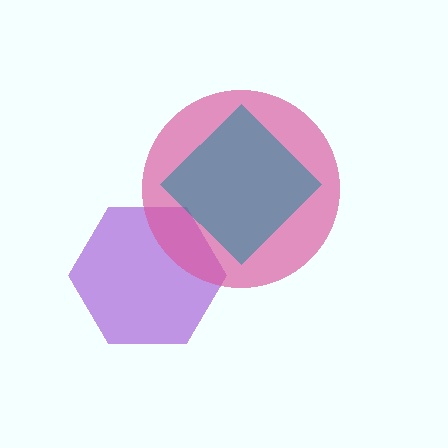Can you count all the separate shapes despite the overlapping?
Yes, there are 3 separate shapes.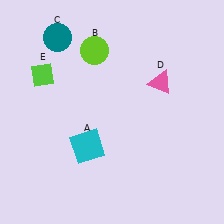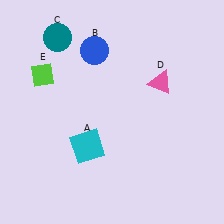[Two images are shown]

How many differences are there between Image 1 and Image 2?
There is 1 difference between the two images.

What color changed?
The circle (B) changed from lime in Image 1 to blue in Image 2.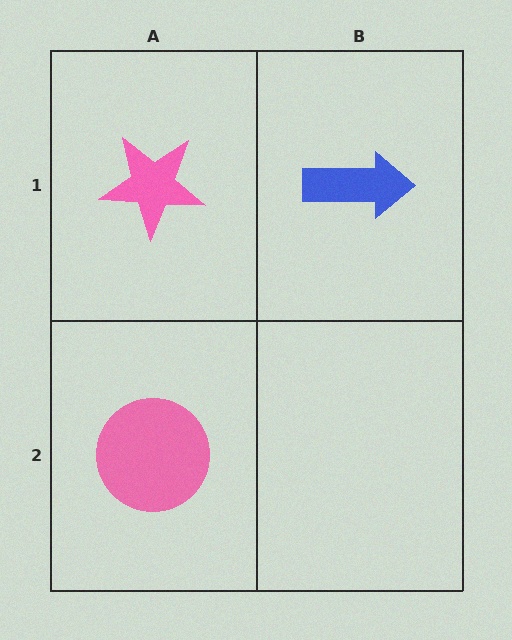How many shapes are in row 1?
2 shapes.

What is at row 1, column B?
A blue arrow.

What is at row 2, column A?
A pink circle.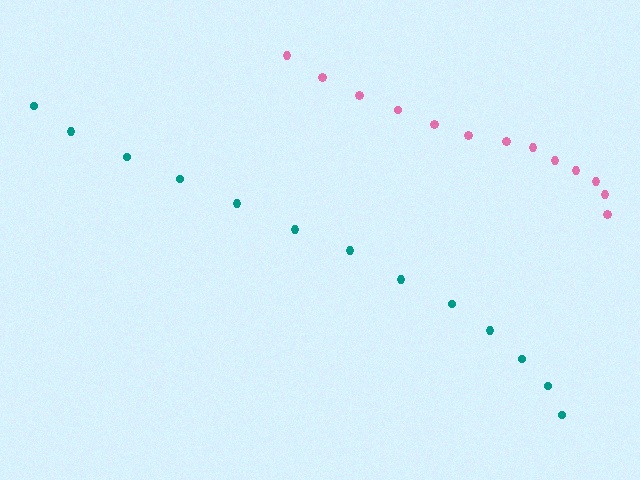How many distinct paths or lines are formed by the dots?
There are 2 distinct paths.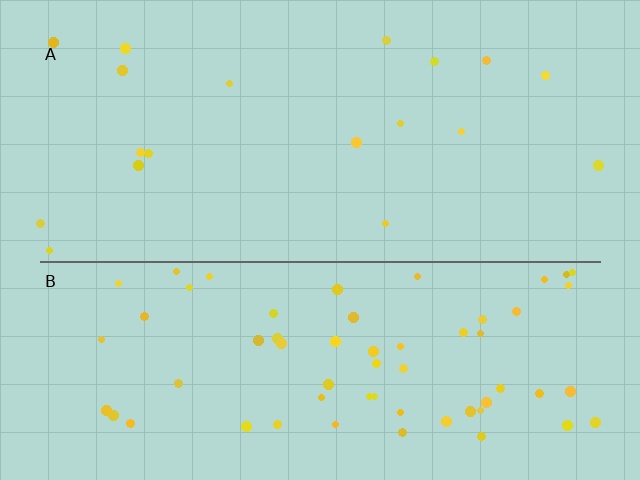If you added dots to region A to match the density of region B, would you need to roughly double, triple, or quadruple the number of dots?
Approximately triple.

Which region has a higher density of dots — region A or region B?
B (the bottom).